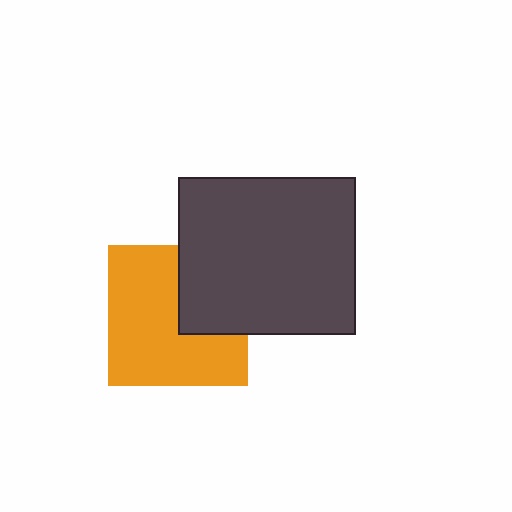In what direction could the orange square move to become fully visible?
The orange square could move left. That would shift it out from behind the dark gray rectangle entirely.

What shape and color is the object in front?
The object in front is a dark gray rectangle.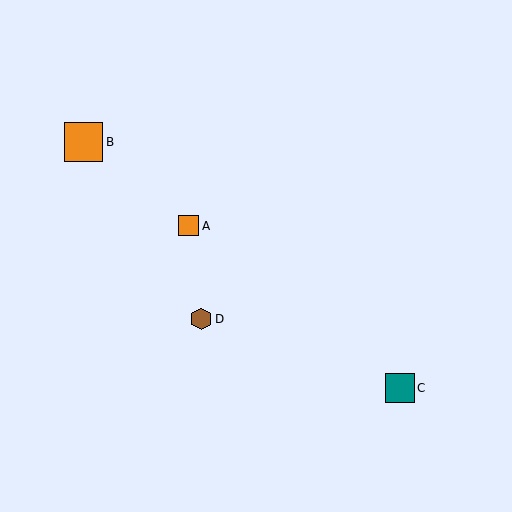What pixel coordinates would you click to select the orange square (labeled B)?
Click at (84, 142) to select the orange square B.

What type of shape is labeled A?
Shape A is an orange square.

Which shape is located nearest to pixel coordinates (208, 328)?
The brown hexagon (labeled D) at (201, 319) is nearest to that location.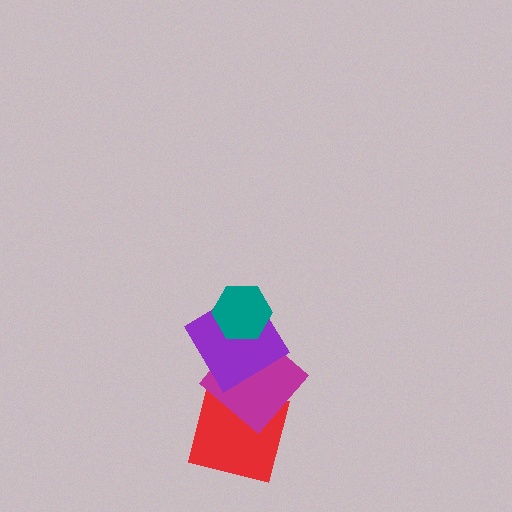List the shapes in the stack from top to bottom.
From top to bottom: the teal hexagon, the purple diamond, the magenta diamond, the red square.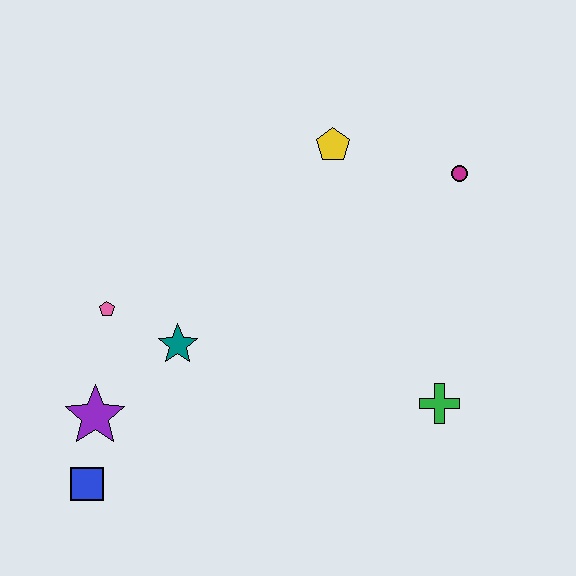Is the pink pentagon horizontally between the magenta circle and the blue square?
Yes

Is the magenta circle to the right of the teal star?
Yes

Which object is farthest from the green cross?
The blue square is farthest from the green cross.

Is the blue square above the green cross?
No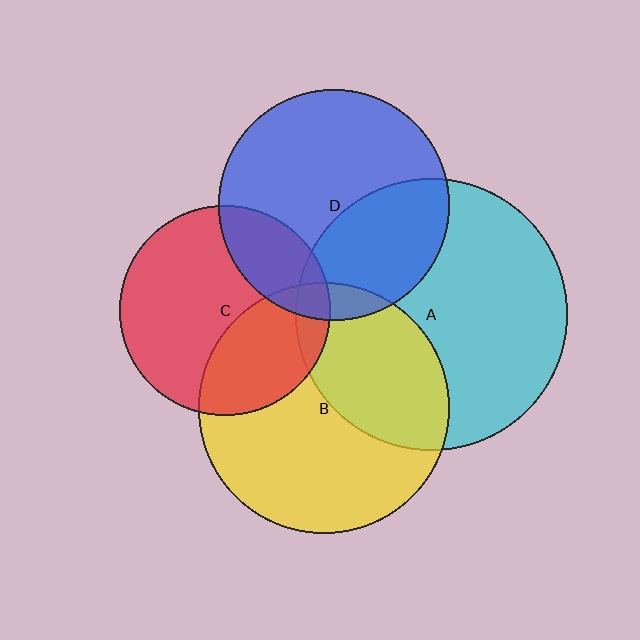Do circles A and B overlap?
Yes.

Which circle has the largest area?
Circle A (cyan).